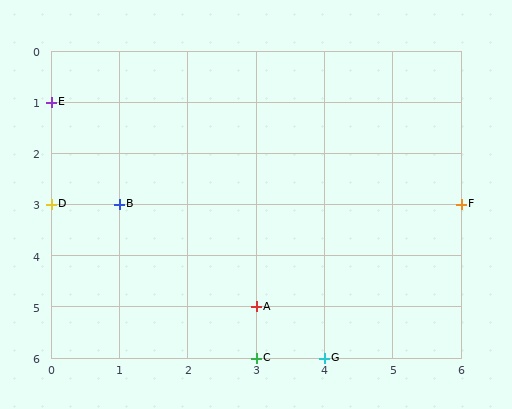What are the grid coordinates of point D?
Point D is at grid coordinates (0, 3).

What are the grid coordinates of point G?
Point G is at grid coordinates (4, 6).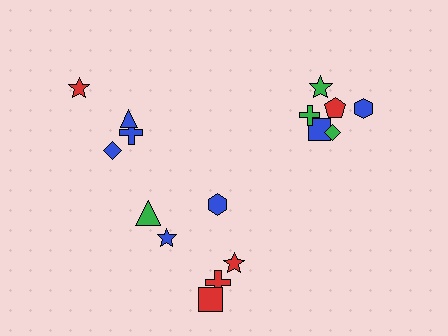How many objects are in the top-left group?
There are 4 objects.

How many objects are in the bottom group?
There are 6 objects.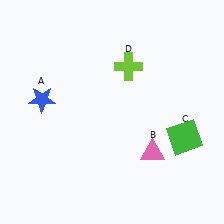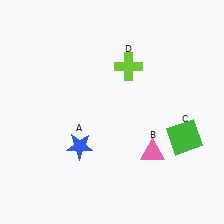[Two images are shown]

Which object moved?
The blue star (A) moved down.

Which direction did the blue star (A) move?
The blue star (A) moved down.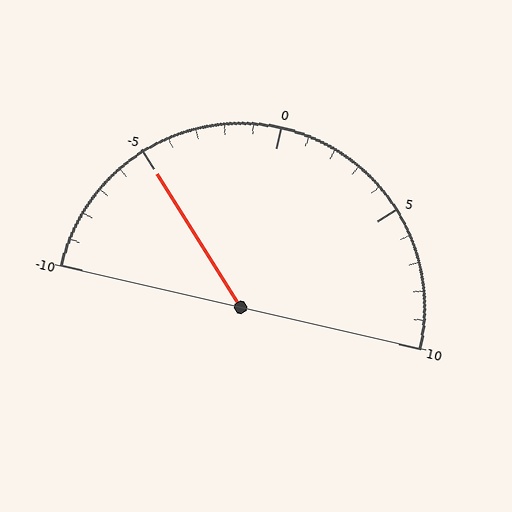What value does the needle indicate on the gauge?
The needle indicates approximately -5.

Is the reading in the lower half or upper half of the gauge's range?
The reading is in the lower half of the range (-10 to 10).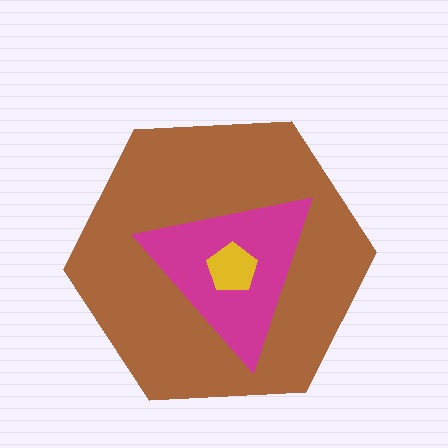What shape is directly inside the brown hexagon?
The magenta triangle.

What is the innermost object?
The yellow pentagon.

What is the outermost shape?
The brown hexagon.